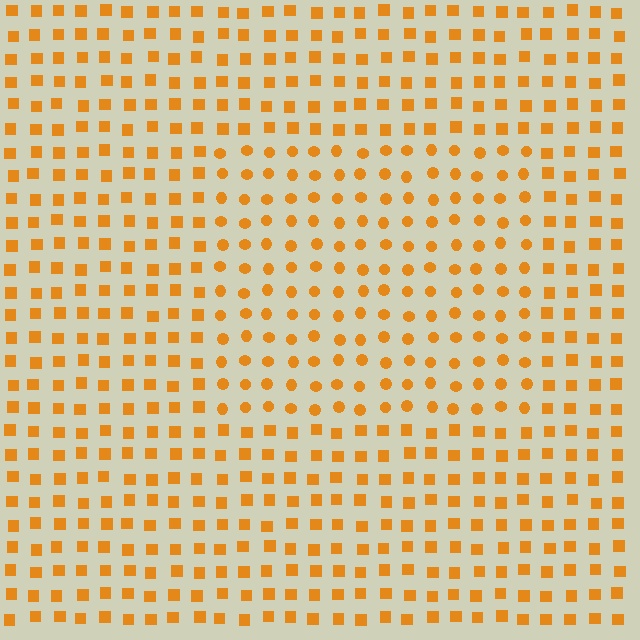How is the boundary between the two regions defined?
The boundary is defined by a change in element shape: circles inside vs. squares outside. All elements share the same color and spacing.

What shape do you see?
I see a rectangle.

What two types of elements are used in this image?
The image uses circles inside the rectangle region and squares outside it.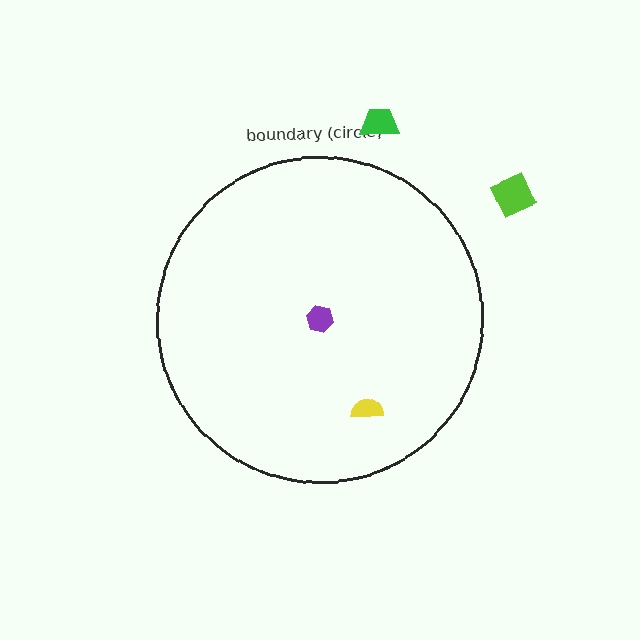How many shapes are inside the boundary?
2 inside, 2 outside.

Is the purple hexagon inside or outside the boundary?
Inside.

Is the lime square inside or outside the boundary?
Outside.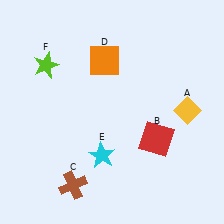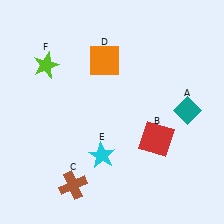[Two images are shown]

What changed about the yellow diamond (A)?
In Image 1, A is yellow. In Image 2, it changed to teal.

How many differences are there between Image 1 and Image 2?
There is 1 difference between the two images.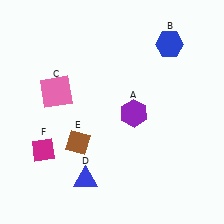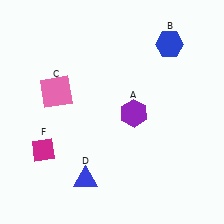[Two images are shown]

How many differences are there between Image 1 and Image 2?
There is 1 difference between the two images.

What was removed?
The brown diamond (E) was removed in Image 2.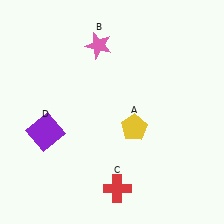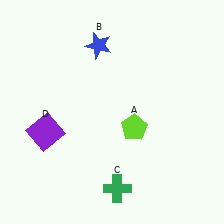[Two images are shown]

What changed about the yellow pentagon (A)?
In Image 1, A is yellow. In Image 2, it changed to lime.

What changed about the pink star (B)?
In Image 1, B is pink. In Image 2, it changed to blue.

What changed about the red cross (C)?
In Image 1, C is red. In Image 2, it changed to green.